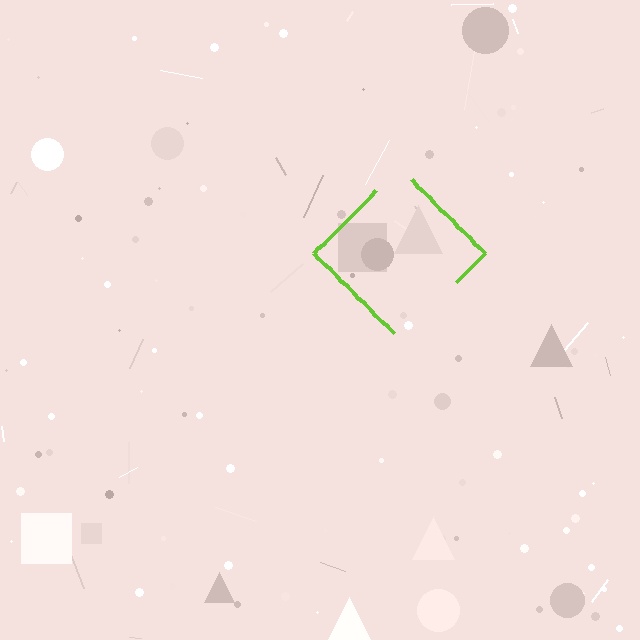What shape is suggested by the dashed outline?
The dashed outline suggests a diamond.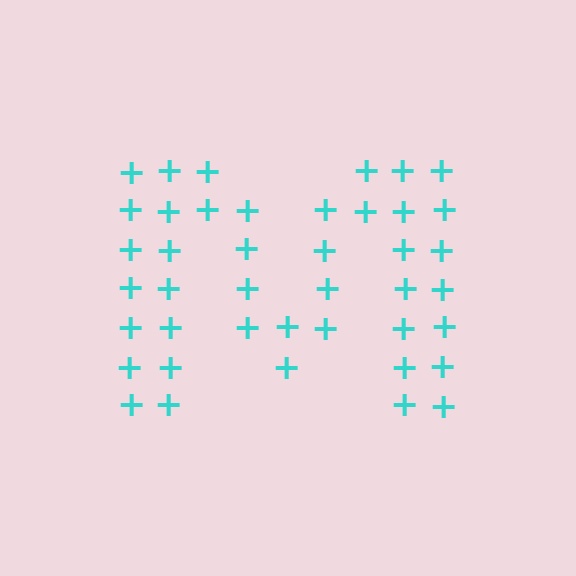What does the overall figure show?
The overall figure shows the letter M.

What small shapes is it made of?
It is made of small plus signs.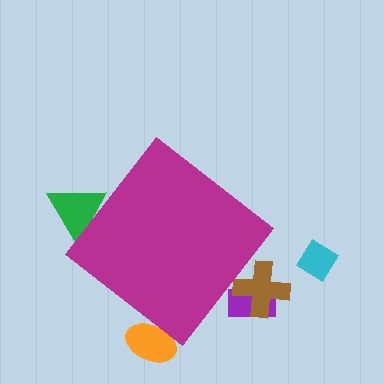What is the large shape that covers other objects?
A magenta diamond.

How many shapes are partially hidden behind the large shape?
4 shapes are partially hidden.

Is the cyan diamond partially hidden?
No, the cyan diamond is fully visible.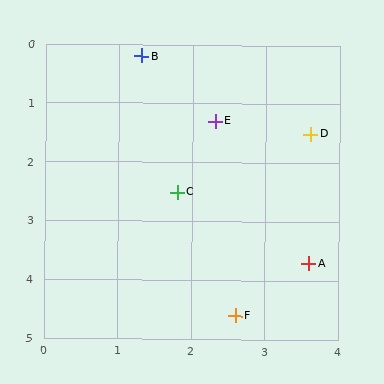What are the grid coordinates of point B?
Point B is at approximately (1.3, 0.2).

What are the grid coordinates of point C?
Point C is at approximately (1.8, 2.5).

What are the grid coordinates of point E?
Point E is at approximately (2.3, 1.3).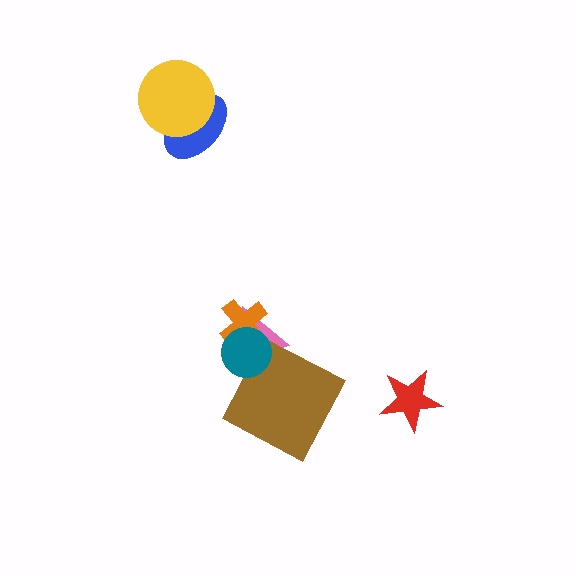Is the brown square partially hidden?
Yes, it is partially covered by another shape.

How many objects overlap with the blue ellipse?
1 object overlaps with the blue ellipse.